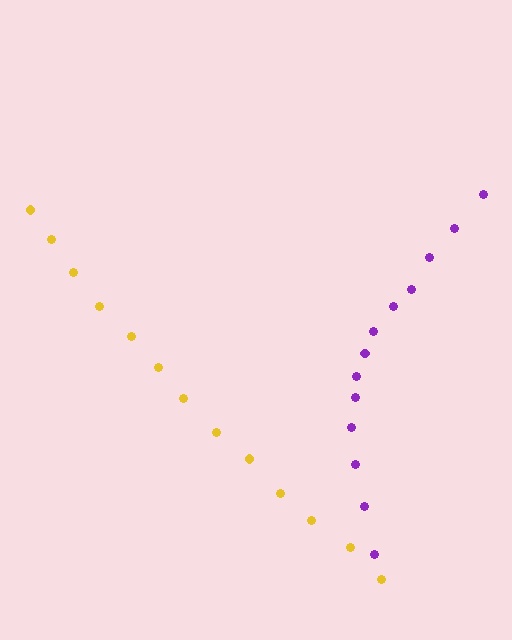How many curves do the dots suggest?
There are 2 distinct paths.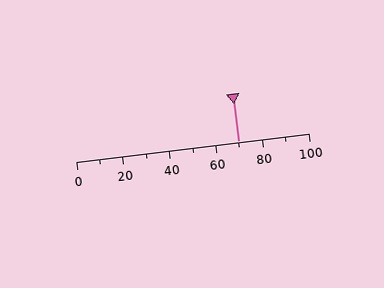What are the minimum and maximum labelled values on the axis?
The axis runs from 0 to 100.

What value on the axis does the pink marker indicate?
The marker indicates approximately 70.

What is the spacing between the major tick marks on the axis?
The major ticks are spaced 20 apart.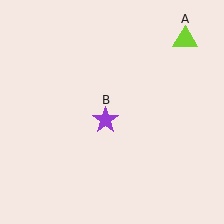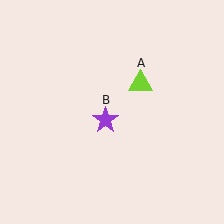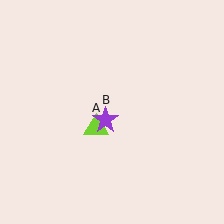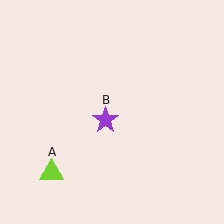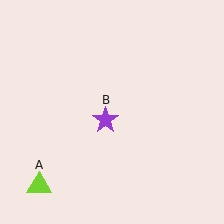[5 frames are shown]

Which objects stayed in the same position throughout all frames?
Purple star (object B) remained stationary.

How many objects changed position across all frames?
1 object changed position: lime triangle (object A).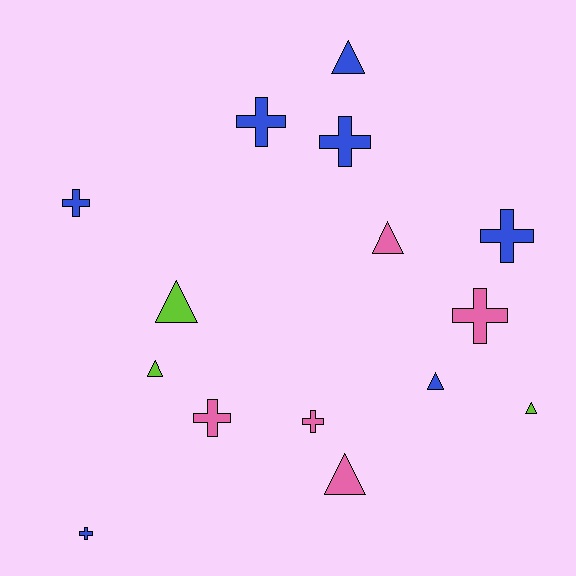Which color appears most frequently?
Blue, with 7 objects.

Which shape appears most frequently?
Cross, with 8 objects.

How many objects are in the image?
There are 15 objects.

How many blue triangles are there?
There are 2 blue triangles.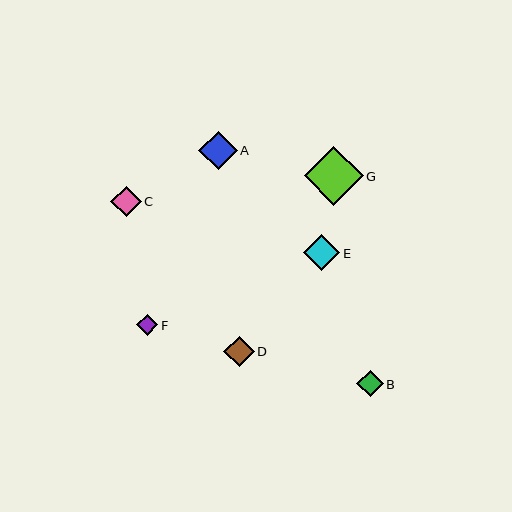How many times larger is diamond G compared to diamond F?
Diamond G is approximately 2.8 times the size of diamond F.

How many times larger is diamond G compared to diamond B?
Diamond G is approximately 2.2 times the size of diamond B.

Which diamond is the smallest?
Diamond F is the smallest with a size of approximately 21 pixels.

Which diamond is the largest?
Diamond G is the largest with a size of approximately 58 pixels.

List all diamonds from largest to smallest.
From largest to smallest: G, A, E, D, C, B, F.